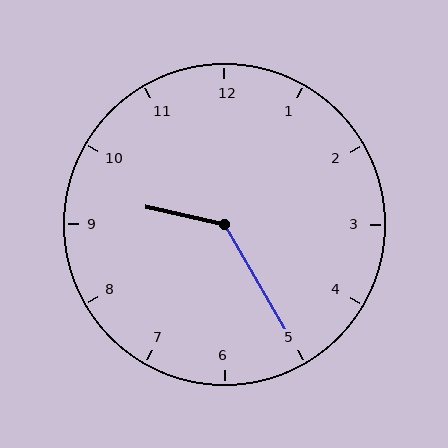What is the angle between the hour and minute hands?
Approximately 132 degrees.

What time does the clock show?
9:25.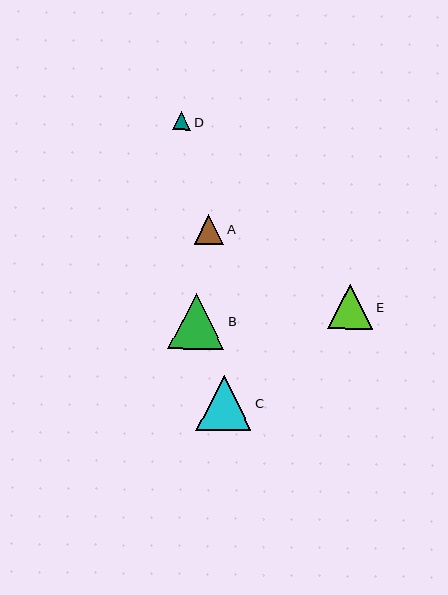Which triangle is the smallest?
Triangle D is the smallest with a size of approximately 18 pixels.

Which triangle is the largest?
Triangle B is the largest with a size of approximately 56 pixels.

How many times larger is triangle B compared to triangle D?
Triangle B is approximately 3.1 times the size of triangle D.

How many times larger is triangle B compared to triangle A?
Triangle B is approximately 1.9 times the size of triangle A.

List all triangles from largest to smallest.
From largest to smallest: B, C, E, A, D.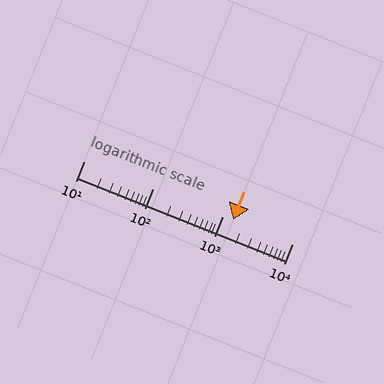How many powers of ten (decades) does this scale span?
The scale spans 3 decades, from 10 to 10000.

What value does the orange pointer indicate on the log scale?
The pointer indicates approximately 1400.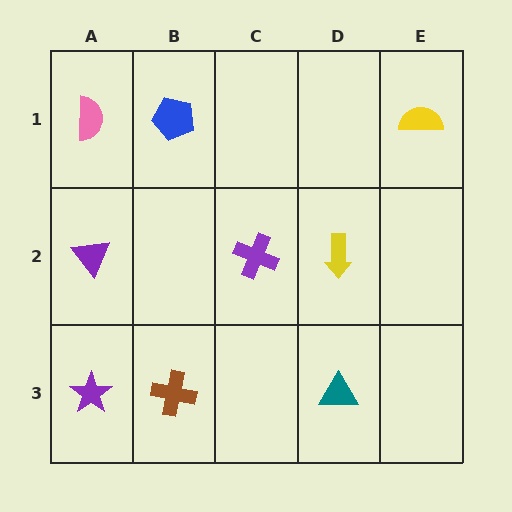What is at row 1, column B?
A blue pentagon.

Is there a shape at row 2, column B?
No, that cell is empty.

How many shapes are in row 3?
3 shapes.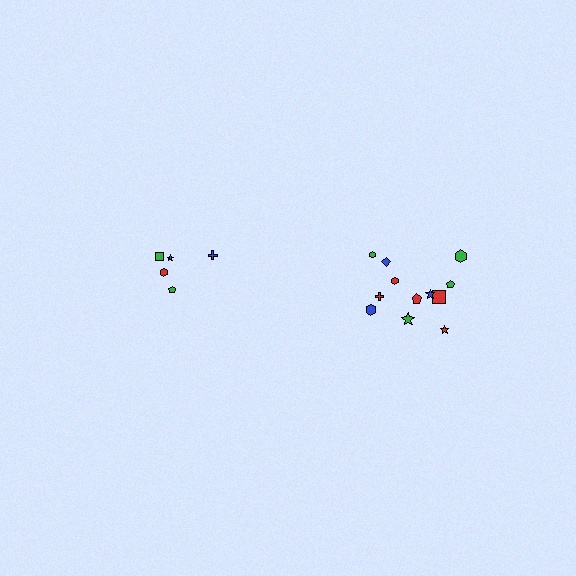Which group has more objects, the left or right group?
The right group.